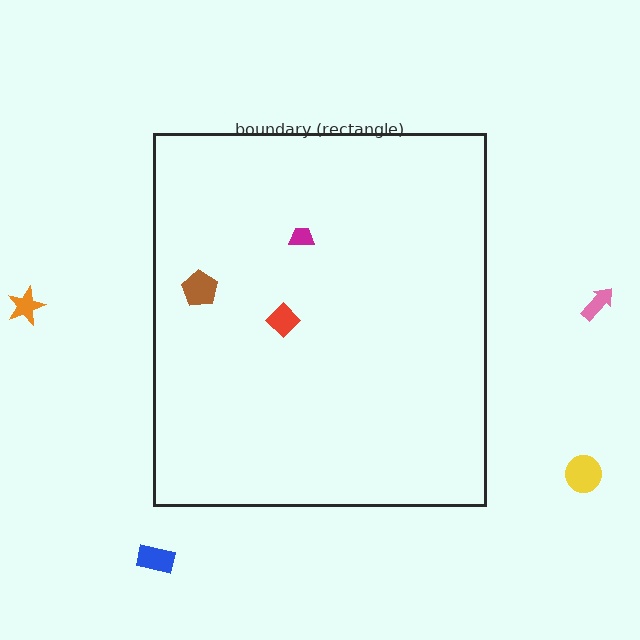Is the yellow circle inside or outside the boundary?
Outside.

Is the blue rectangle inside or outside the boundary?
Outside.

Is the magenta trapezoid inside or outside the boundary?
Inside.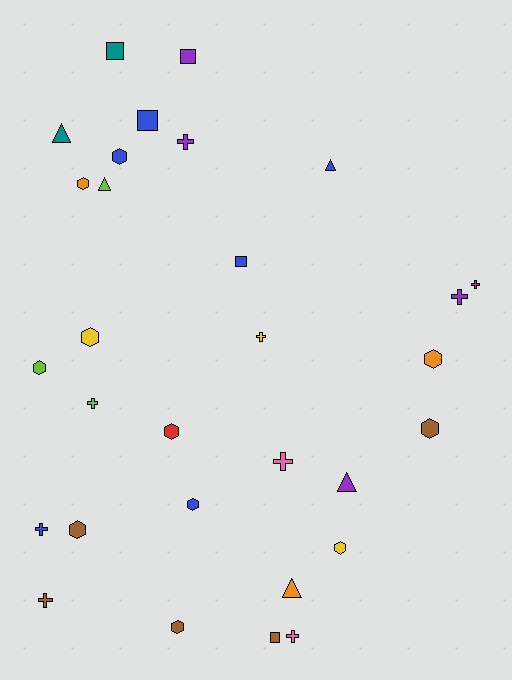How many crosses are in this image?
There are 9 crosses.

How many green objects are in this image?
There are no green objects.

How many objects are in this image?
There are 30 objects.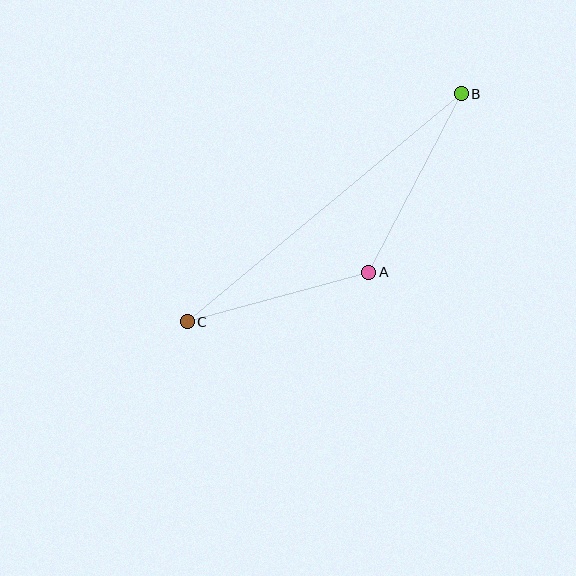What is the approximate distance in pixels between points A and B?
The distance between A and B is approximately 201 pixels.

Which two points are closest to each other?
Points A and C are closest to each other.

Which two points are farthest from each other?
Points B and C are farthest from each other.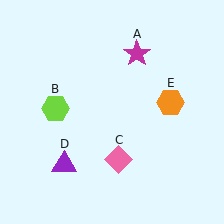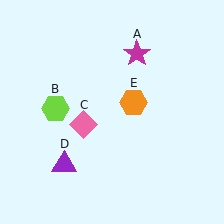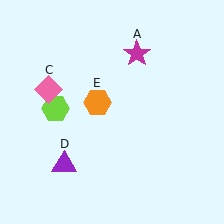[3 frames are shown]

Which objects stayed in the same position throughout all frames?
Magenta star (object A) and lime hexagon (object B) and purple triangle (object D) remained stationary.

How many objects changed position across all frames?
2 objects changed position: pink diamond (object C), orange hexagon (object E).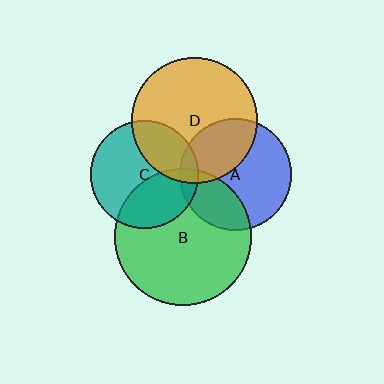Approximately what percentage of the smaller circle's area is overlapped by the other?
Approximately 35%.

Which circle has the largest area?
Circle B (green).